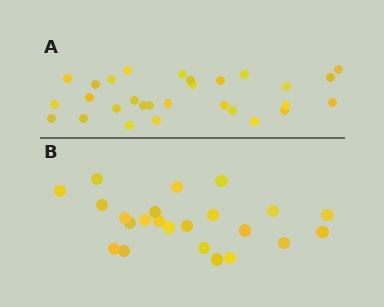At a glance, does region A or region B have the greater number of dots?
Region A (the top region) has more dots.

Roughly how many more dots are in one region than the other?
Region A has about 6 more dots than region B.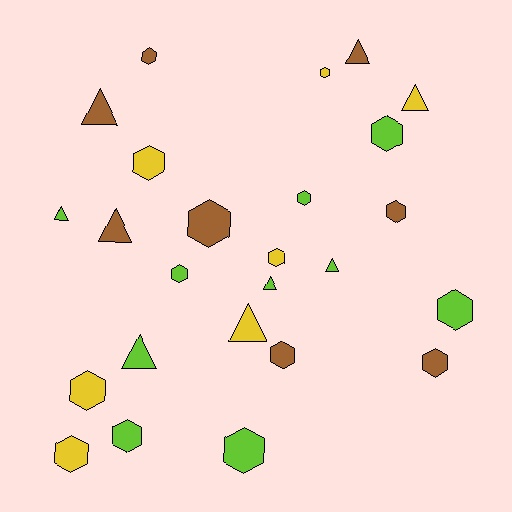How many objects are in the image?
There are 25 objects.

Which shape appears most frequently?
Hexagon, with 16 objects.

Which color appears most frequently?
Lime, with 10 objects.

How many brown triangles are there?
There are 3 brown triangles.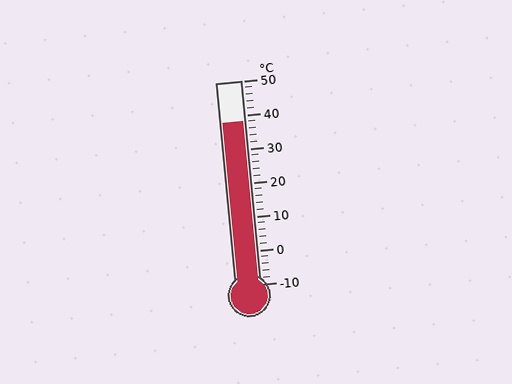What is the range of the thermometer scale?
The thermometer scale ranges from -10°C to 50°C.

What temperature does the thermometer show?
The thermometer shows approximately 38°C.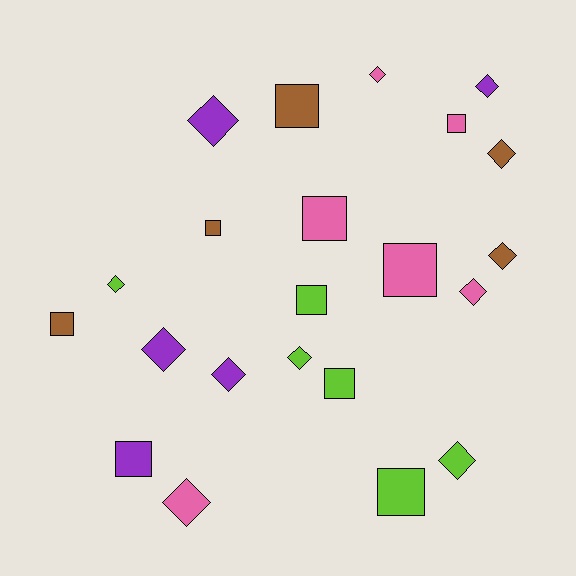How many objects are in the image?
There are 22 objects.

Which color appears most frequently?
Lime, with 6 objects.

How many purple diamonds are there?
There are 4 purple diamonds.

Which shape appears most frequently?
Diamond, with 12 objects.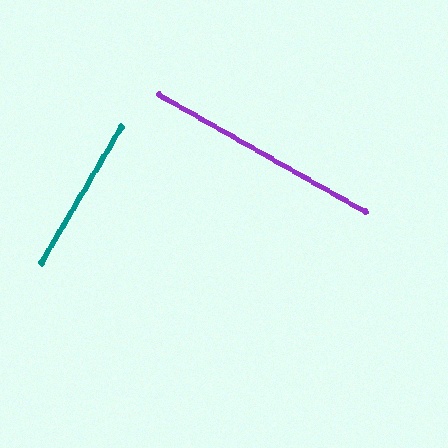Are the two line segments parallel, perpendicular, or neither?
Perpendicular — they meet at approximately 89°.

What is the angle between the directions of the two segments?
Approximately 89 degrees.